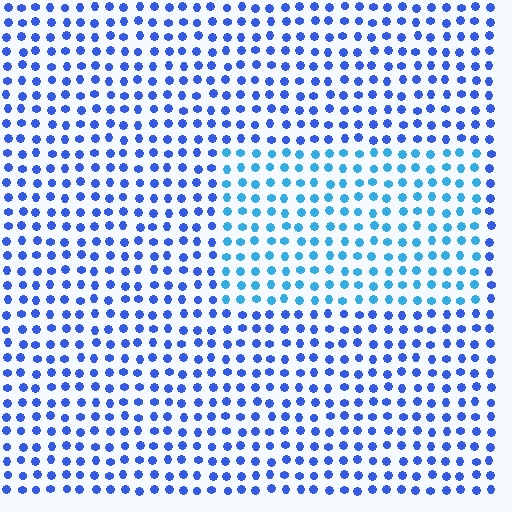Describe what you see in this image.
The image is filled with small blue elements in a uniform arrangement. A rectangle-shaped region is visible where the elements are tinted to a slightly different hue, forming a subtle color boundary.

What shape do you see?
I see a rectangle.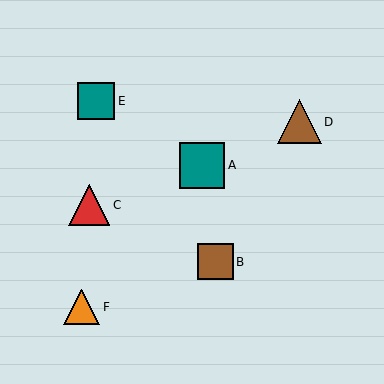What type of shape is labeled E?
Shape E is a teal square.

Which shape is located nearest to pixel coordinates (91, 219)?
The red triangle (labeled C) at (89, 205) is nearest to that location.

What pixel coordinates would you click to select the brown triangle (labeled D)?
Click at (300, 122) to select the brown triangle D.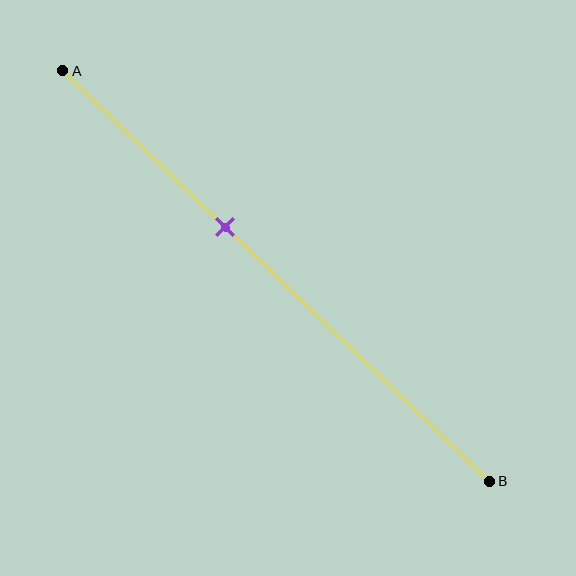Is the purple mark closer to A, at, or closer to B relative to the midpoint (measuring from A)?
The purple mark is closer to point A than the midpoint of segment AB.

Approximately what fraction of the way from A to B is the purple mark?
The purple mark is approximately 40% of the way from A to B.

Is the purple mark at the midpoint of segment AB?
No, the mark is at about 40% from A, not at the 50% midpoint.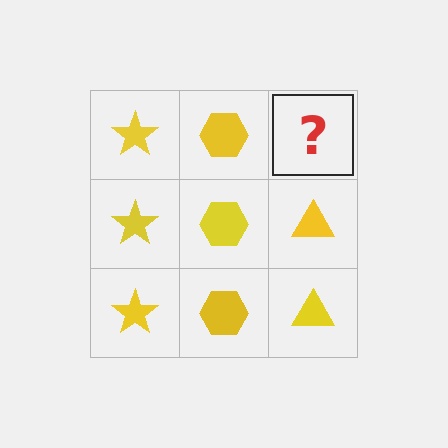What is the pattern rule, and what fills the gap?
The rule is that each column has a consistent shape. The gap should be filled with a yellow triangle.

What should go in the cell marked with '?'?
The missing cell should contain a yellow triangle.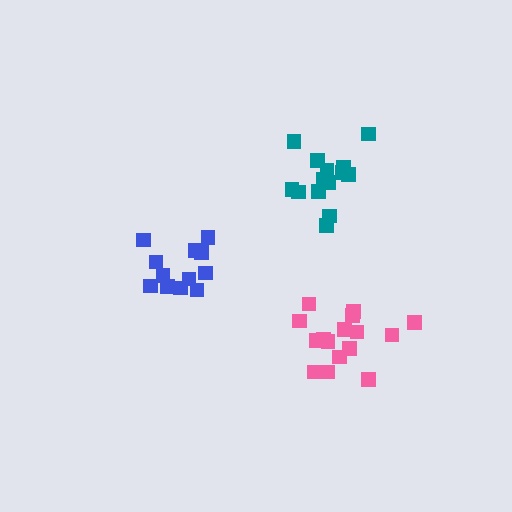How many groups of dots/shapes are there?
There are 3 groups.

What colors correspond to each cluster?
The clusters are colored: blue, teal, pink.